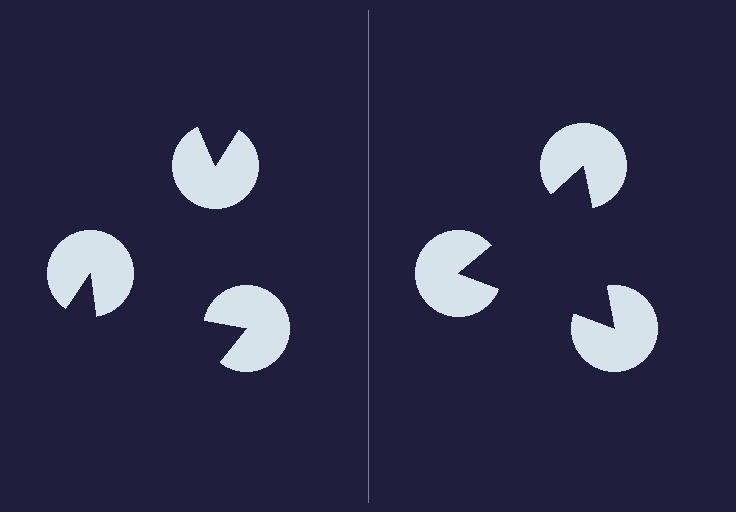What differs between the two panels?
The pac-man discs are positioned identically on both sides; only the wedge orientations differ. On the right they align to a triangle; on the left they are misaligned.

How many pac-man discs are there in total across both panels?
6 — 3 on each side.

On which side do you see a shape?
An illusory triangle appears on the right side. On the left side the wedge cuts are rotated, so no coherent shape forms.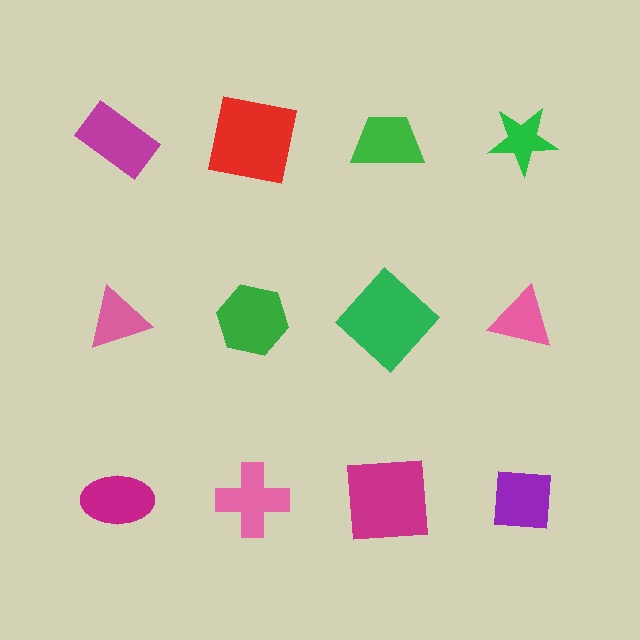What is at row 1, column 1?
A magenta rectangle.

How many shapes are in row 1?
4 shapes.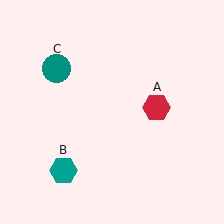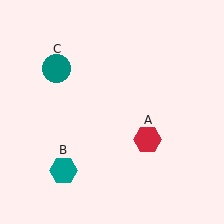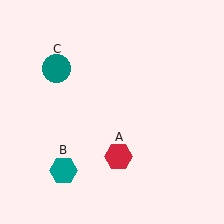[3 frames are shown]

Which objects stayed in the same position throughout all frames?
Teal hexagon (object B) and teal circle (object C) remained stationary.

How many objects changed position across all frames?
1 object changed position: red hexagon (object A).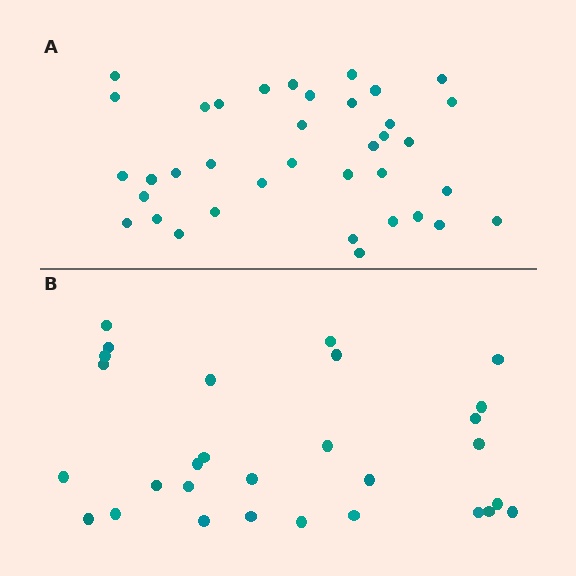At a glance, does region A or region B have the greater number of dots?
Region A (the top region) has more dots.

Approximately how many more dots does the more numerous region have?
Region A has roughly 8 or so more dots than region B.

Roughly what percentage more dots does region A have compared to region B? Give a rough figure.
About 30% more.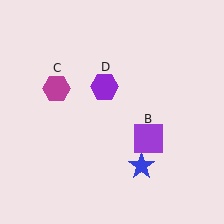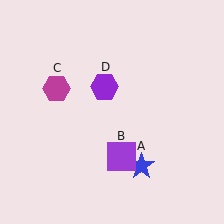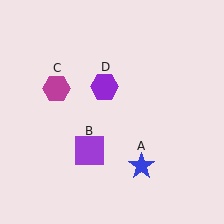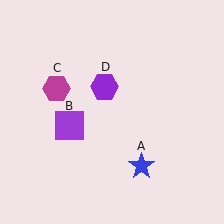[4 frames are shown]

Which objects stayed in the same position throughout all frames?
Blue star (object A) and magenta hexagon (object C) and purple hexagon (object D) remained stationary.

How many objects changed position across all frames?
1 object changed position: purple square (object B).